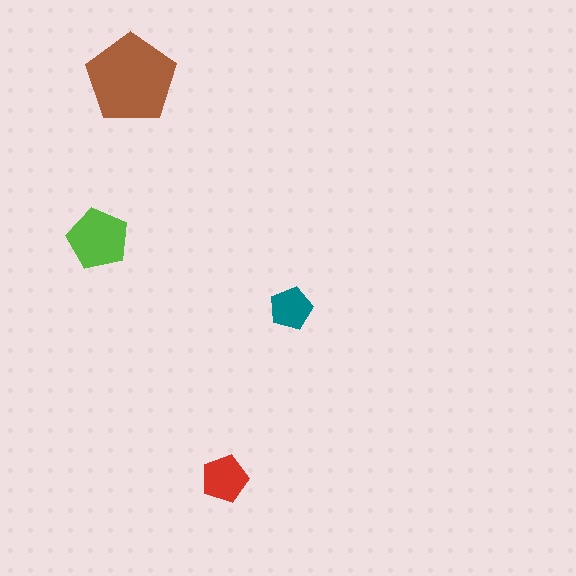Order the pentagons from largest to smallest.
the brown one, the lime one, the red one, the teal one.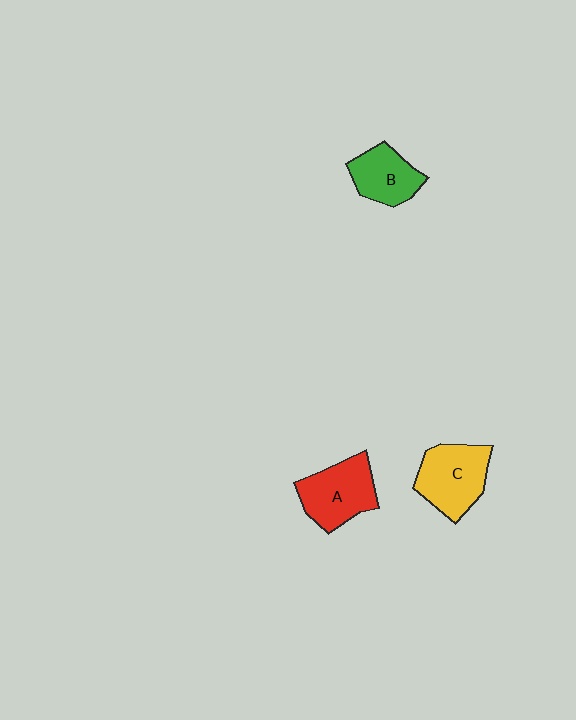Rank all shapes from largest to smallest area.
From largest to smallest: C (yellow), A (red), B (green).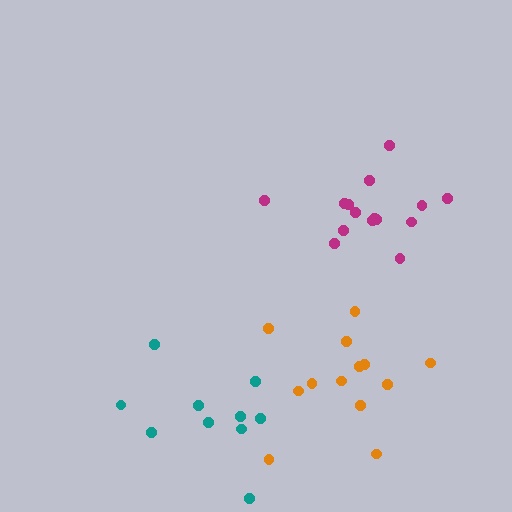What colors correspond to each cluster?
The clusters are colored: magenta, orange, teal.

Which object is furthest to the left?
The teal cluster is leftmost.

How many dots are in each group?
Group 1: 16 dots, Group 2: 13 dots, Group 3: 10 dots (39 total).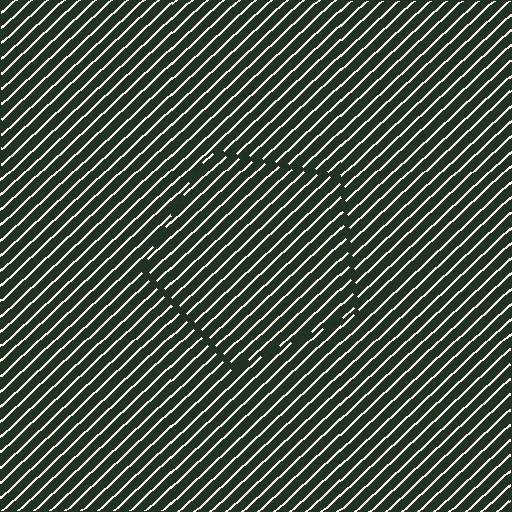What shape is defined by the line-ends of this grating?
An illusory pentagon. The interior of the shape contains the same grating, shifted by half a period — the contour is defined by the phase discontinuity where line-ends from the inner and outer gratings abut.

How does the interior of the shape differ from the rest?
The interior of the shape contains the same grating, shifted by half a period — the contour is defined by the phase discontinuity where line-ends from the inner and outer gratings abut.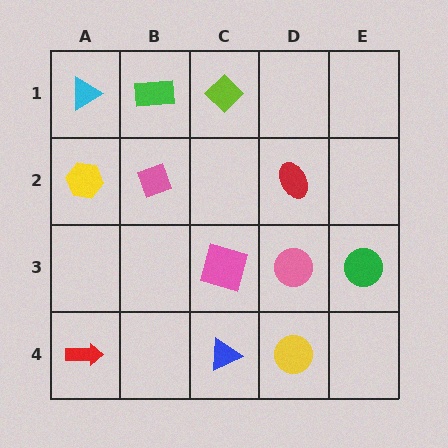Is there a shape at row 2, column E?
No, that cell is empty.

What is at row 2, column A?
A yellow hexagon.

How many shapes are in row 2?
3 shapes.